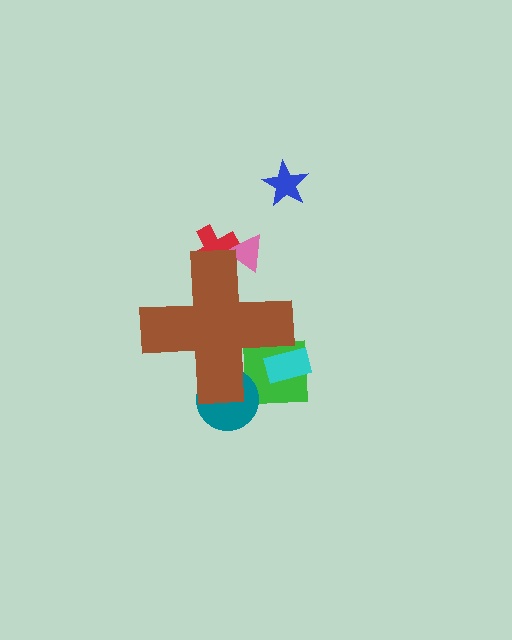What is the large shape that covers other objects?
A brown cross.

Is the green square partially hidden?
Yes, the green square is partially hidden behind the brown cross.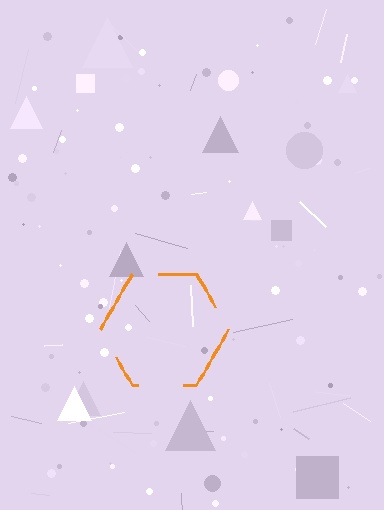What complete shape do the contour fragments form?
The contour fragments form a hexagon.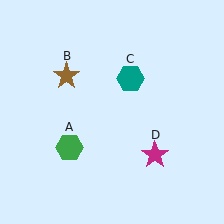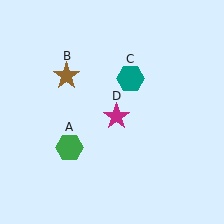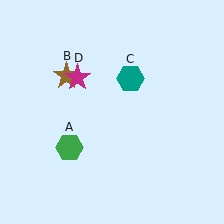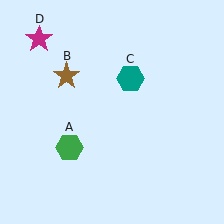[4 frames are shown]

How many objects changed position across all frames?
1 object changed position: magenta star (object D).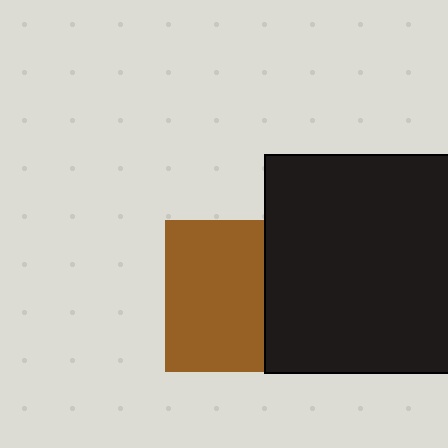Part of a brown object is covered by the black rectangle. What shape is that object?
It is a square.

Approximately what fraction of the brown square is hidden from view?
Roughly 36% of the brown square is hidden behind the black rectangle.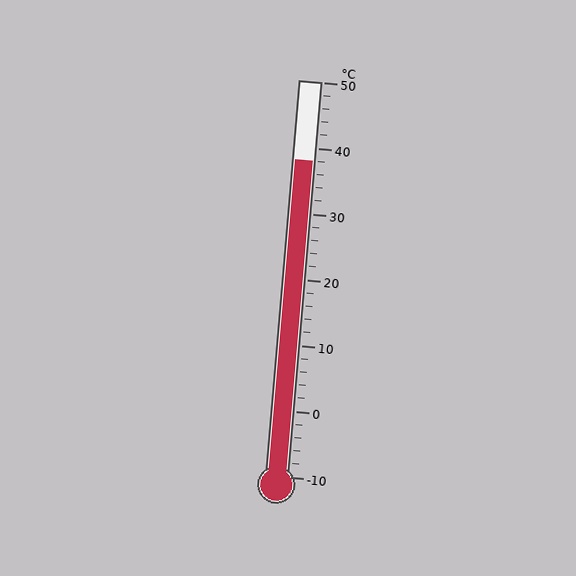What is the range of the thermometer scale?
The thermometer scale ranges from -10°C to 50°C.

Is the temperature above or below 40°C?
The temperature is below 40°C.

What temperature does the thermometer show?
The thermometer shows approximately 38°C.